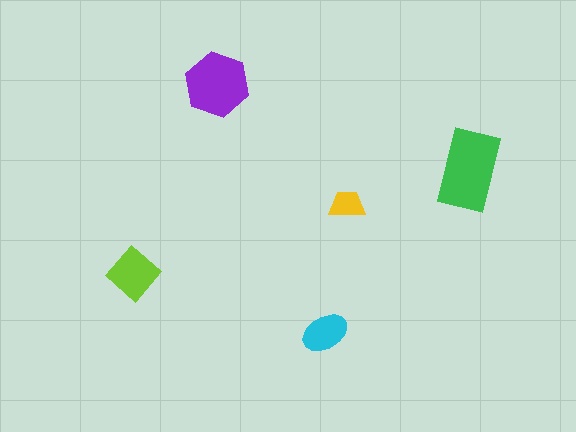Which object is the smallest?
The yellow trapezoid.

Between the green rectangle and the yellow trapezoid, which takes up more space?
The green rectangle.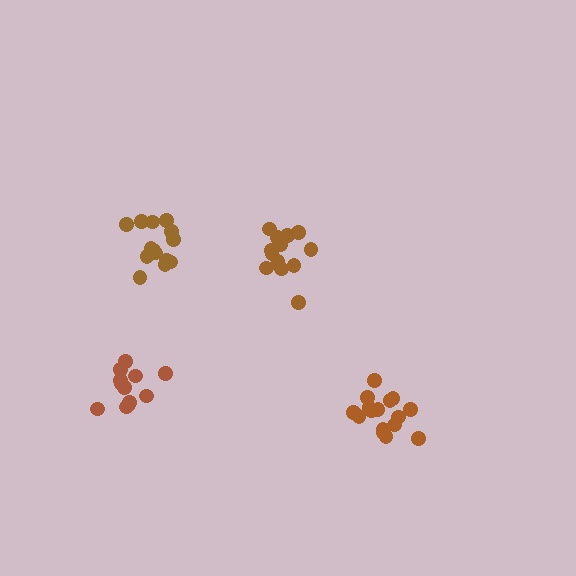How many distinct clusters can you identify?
There are 4 distinct clusters.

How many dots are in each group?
Group 1: 14 dots, Group 2: 12 dots, Group 3: 16 dots, Group 4: 14 dots (56 total).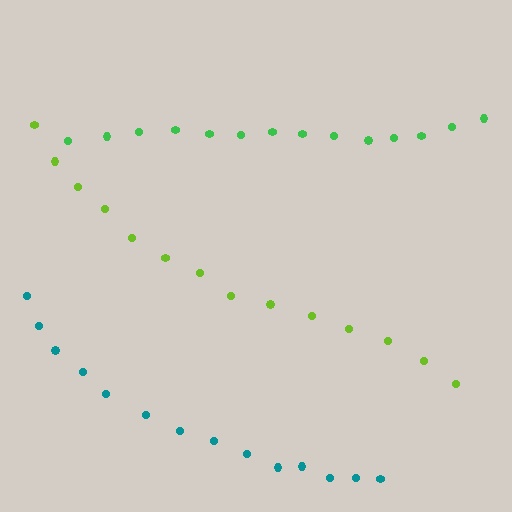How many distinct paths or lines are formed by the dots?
There are 3 distinct paths.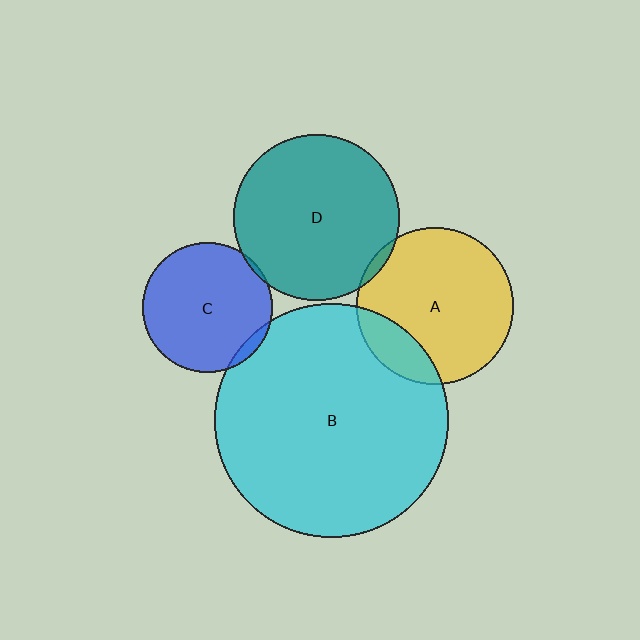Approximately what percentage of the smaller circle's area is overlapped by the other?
Approximately 15%.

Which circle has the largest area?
Circle B (cyan).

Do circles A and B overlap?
Yes.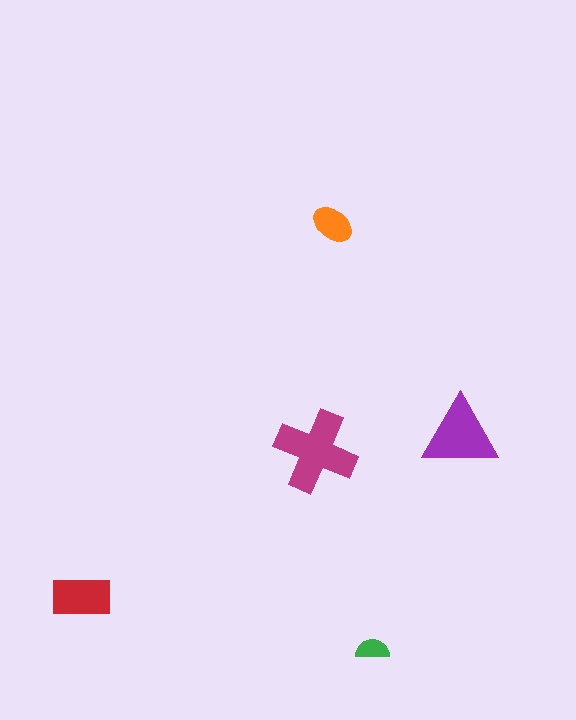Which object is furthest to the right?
The purple triangle is rightmost.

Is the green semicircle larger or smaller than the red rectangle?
Smaller.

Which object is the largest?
The magenta cross.